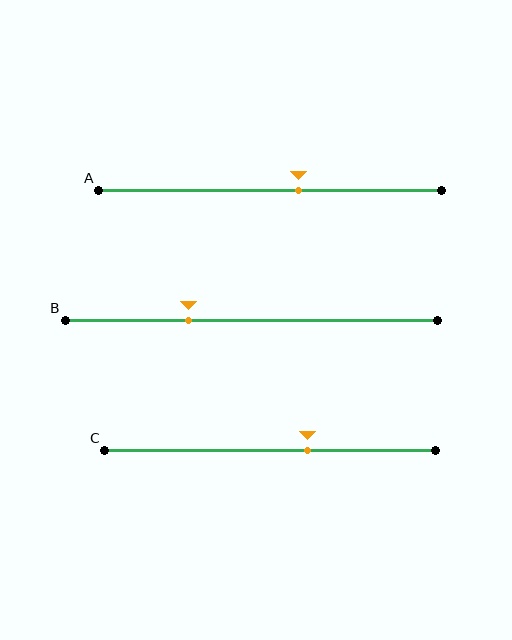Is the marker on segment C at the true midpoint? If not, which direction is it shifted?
No, the marker on segment C is shifted to the right by about 11% of the segment length.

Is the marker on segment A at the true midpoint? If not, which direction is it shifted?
No, the marker on segment A is shifted to the right by about 8% of the segment length.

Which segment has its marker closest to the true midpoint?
Segment A has its marker closest to the true midpoint.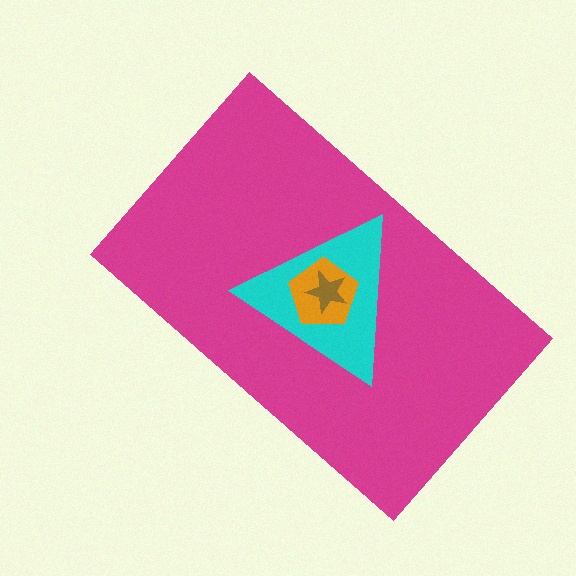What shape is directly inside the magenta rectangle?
The cyan triangle.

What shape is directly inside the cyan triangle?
The orange pentagon.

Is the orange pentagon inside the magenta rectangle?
Yes.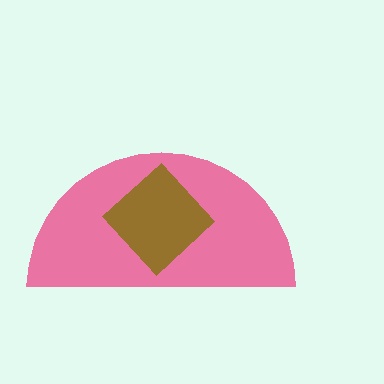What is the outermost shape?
The pink semicircle.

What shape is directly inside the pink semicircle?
The brown diamond.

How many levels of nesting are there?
2.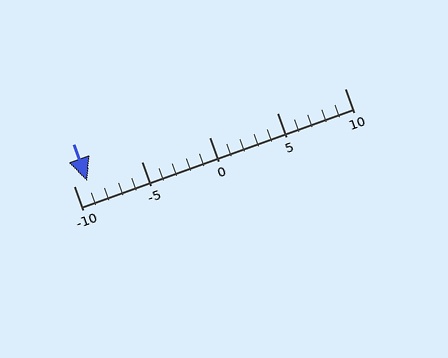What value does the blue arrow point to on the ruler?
The blue arrow points to approximately -9.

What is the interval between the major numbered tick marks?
The major tick marks are spaced 5 units apart.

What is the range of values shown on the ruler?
The ruler shows values from -10 to 10.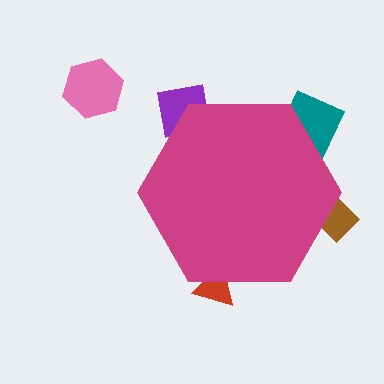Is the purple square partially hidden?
Yes, the purple square is partially hidden behind the magenta hexagon.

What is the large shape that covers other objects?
A magenta hexagon.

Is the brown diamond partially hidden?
Yes, the brown diamond is partially hidden behind the magenta hexagon.